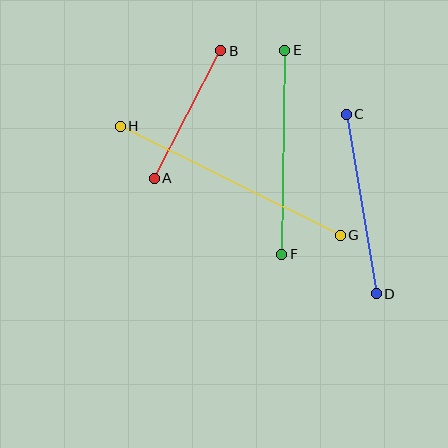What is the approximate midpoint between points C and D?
The midpoint is at approximately (361, 204) pixels.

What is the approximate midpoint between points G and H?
The midpoint is at approximately (230, 181) pixels.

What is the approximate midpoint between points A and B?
The midpoint is at approximately (187, 115) pixels.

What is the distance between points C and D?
The distance is approximately 182 pixels.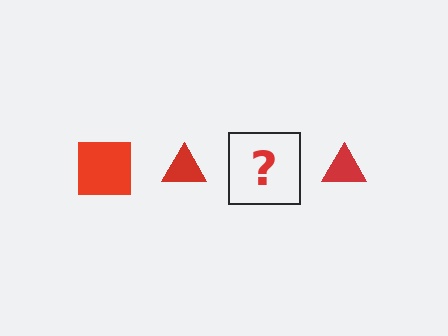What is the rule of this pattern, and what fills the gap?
The rule is that the pattern cycles through square, triangle shapes in red. The gap should be filled with a red square.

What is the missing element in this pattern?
The missing element is a red square.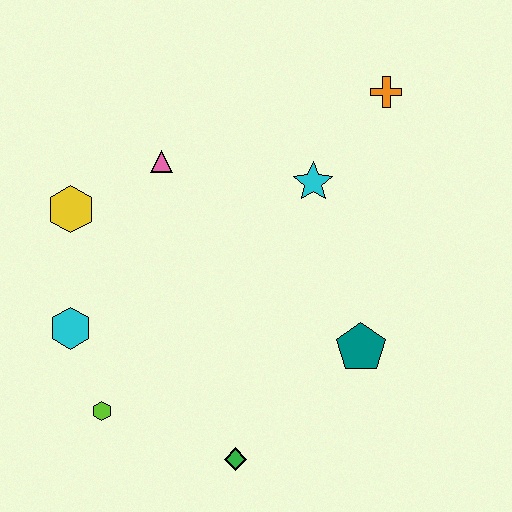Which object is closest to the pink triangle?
The yellow hexagon is closest to the pink triangle.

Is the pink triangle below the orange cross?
Yes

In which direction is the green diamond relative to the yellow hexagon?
The green diamond is below the yellow hexagon.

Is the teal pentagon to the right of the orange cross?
No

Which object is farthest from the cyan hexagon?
The orange cross is farthest from the cyan hexagon.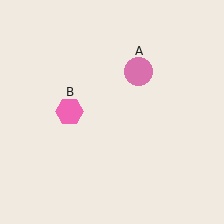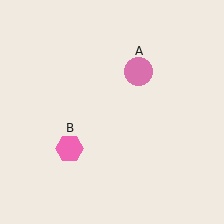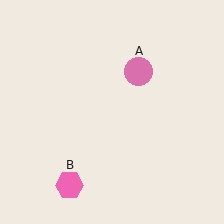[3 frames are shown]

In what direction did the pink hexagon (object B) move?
The pink hexagon (object B) moved down.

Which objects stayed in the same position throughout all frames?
Pink circle (object A) remained stationary.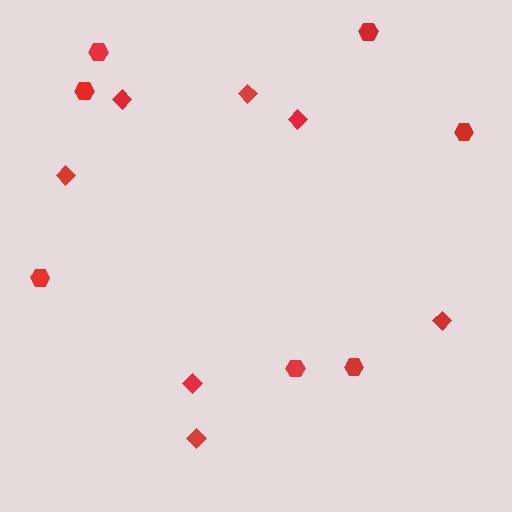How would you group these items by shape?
There are 2 groups: one group of hexagons (7) and one group of diamonds (7).